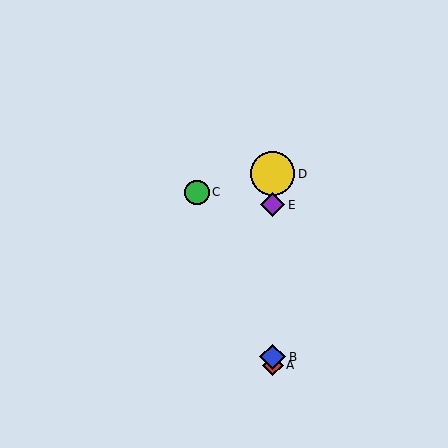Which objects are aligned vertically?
Objects A, B, D, E are aligned vertically.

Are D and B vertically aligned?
Yes, both are at x≈273.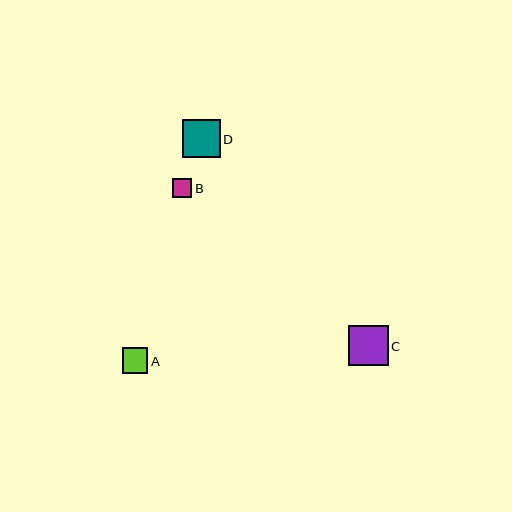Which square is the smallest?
Square B is the smallest with a size of approximately 19 pixels.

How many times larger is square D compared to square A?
Square D is approximately 1.5 times the size of square A.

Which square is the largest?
Square C is the largest with a size of approximately 40 pixels.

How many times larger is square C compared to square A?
Square C is approximately 1.5 times the size of square A.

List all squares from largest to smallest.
From largest to smallest: C, D, A, B.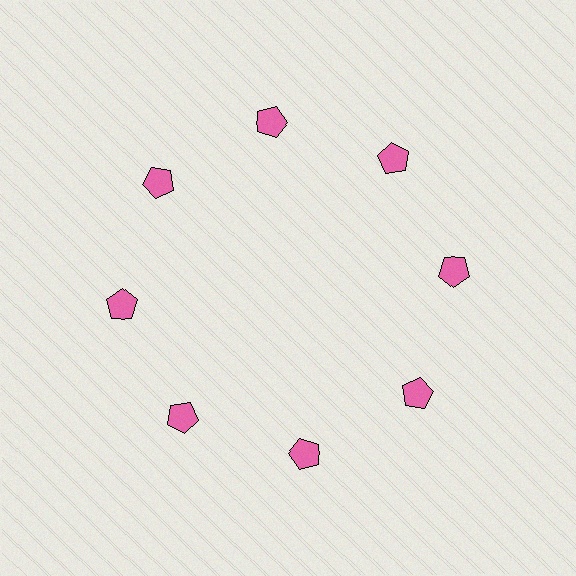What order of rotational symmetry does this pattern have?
This pattern has 8-fold rotational symmetry.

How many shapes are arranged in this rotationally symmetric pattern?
There are 8 shapes, arranged in 8 groups of 1.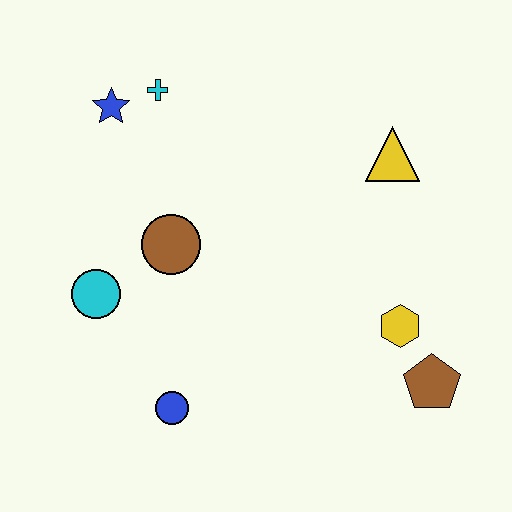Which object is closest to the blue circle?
The cyan circle is closest to the blue circle.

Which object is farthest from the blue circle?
The yellow triangle is farthest from the blue circle.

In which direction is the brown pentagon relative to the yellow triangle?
The brown pentagon is below the yellow triangle.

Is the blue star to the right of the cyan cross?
No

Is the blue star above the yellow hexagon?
Yes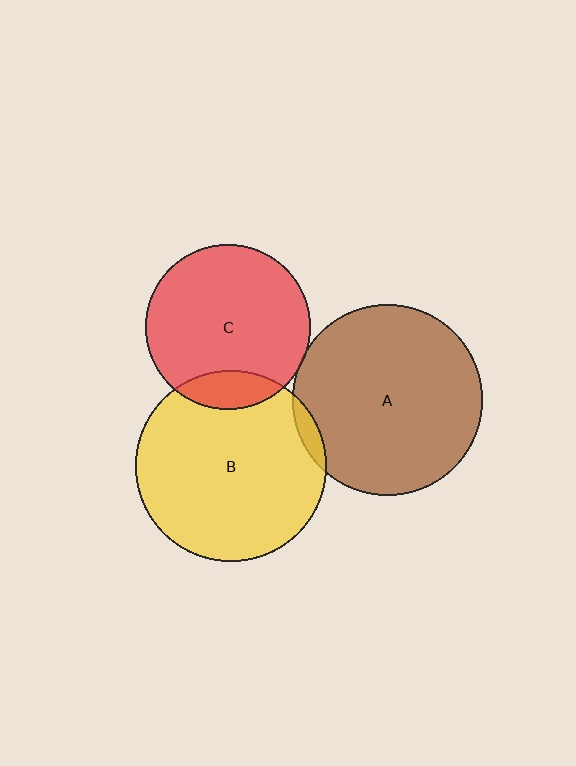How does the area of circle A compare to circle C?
Approximately 1.3 times.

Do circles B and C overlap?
Yes.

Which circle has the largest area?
Circle B (yellow).